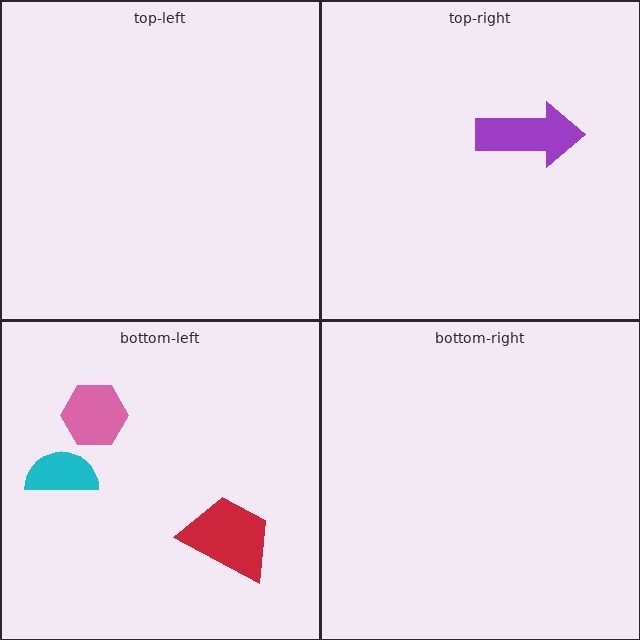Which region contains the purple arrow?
The top-right region.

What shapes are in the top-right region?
The purple arrow.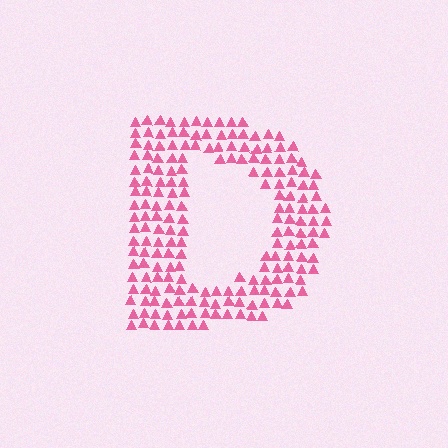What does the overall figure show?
The overall figure shows the letter D.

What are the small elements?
The small elements are triangles.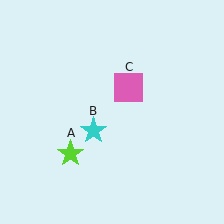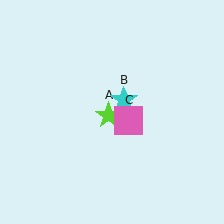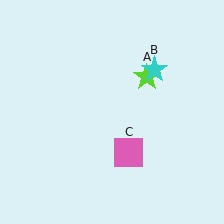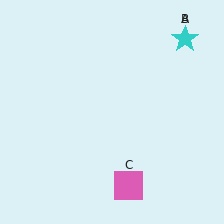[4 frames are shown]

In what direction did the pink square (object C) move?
The pink square (object C) moved down.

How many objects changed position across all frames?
3 objects changed position: lime star (object A), cyan star (object B), pink square (object C).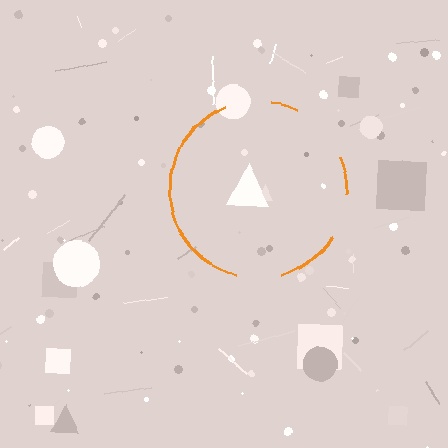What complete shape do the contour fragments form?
The contour fragments form a circle.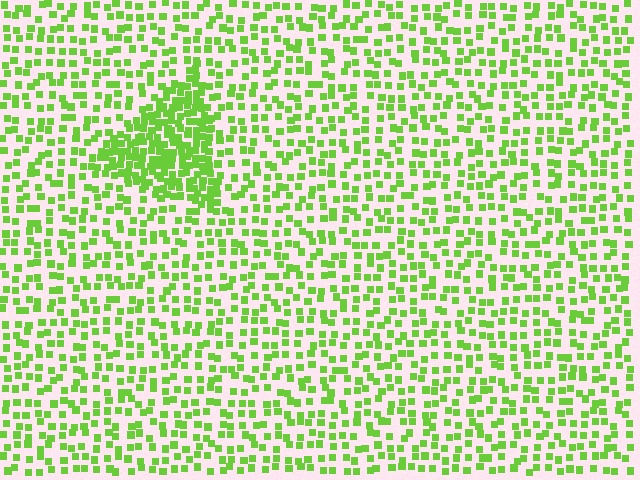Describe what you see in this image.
The image contains small lime elements arranged at two different densities. A triangle-shaped region is visible where the elements are more densely packed than the surrounding area.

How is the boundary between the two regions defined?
The boundary is defined by a change in element density (approximately 2.4x ratio). All elements are the same color, size, and shape.